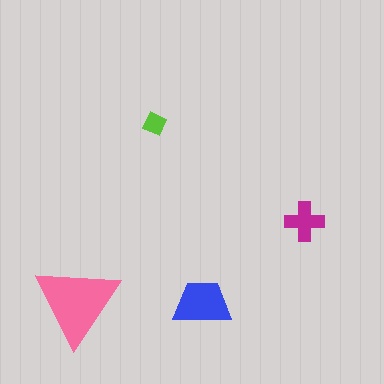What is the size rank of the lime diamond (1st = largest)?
4th.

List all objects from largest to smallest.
The pink triangle, the blue trapezoid, the magenta cross, the lime diamond.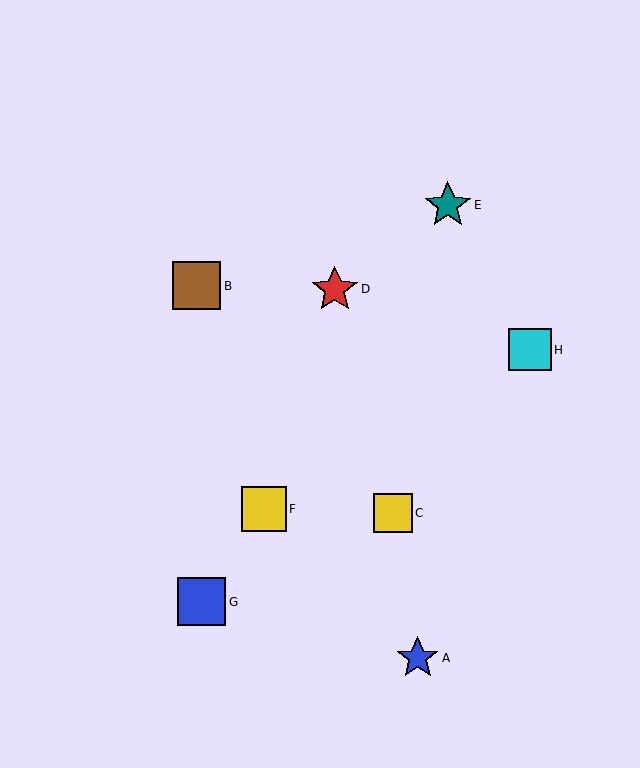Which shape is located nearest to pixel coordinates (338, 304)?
The red star (labeled D) at (335, 289) is nearest to that location.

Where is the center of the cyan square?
The center of the cyan square is at (530, 350).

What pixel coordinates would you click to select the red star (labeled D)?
Click at (335, 289) to select the red star D.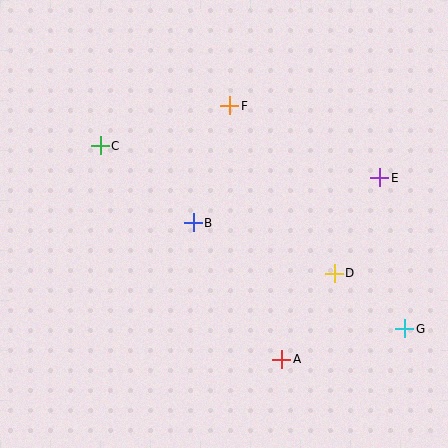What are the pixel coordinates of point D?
Point D is at (334, 273).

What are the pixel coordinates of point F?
Point F is at (230, 106).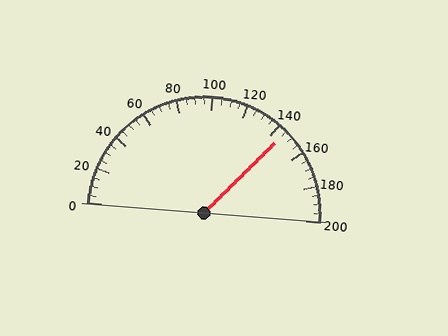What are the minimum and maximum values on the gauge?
The gauge ranges from 0 to 200.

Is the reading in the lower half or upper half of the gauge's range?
The reading is in the upper half of the range (0 to 200).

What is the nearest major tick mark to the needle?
The nearest major tick mark is 140.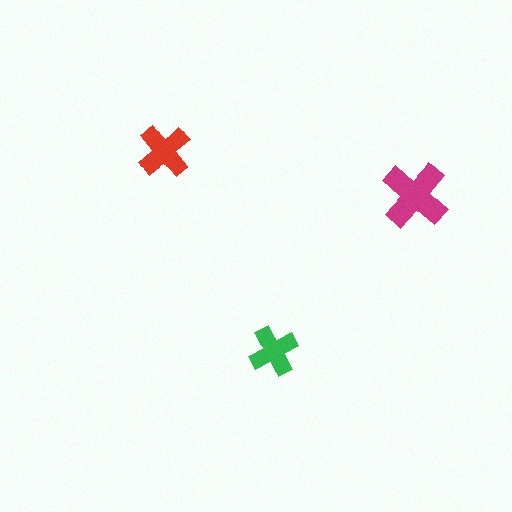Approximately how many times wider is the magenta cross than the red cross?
About 1.5 times wider.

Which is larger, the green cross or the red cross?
The red one.